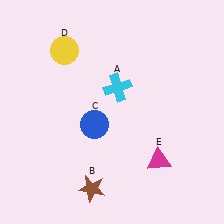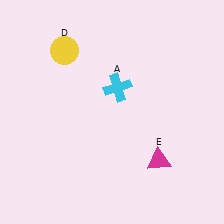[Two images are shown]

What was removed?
The brown star (B), the blue circle (C) were removed in Image 2.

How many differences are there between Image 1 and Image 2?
There are 2 differences between the two images.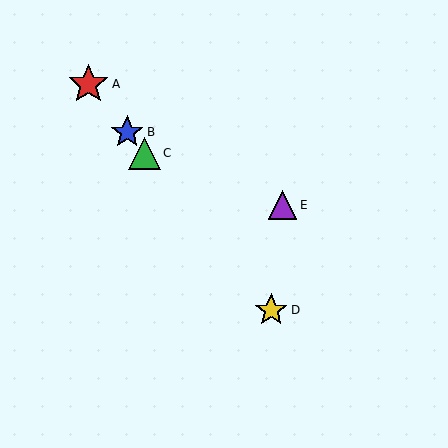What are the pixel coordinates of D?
Object D is at (271, 310).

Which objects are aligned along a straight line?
Objects A, B, C, D are aligned along a straight line.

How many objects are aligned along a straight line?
4 objects (A, B, C, D) are aligned along a straight line.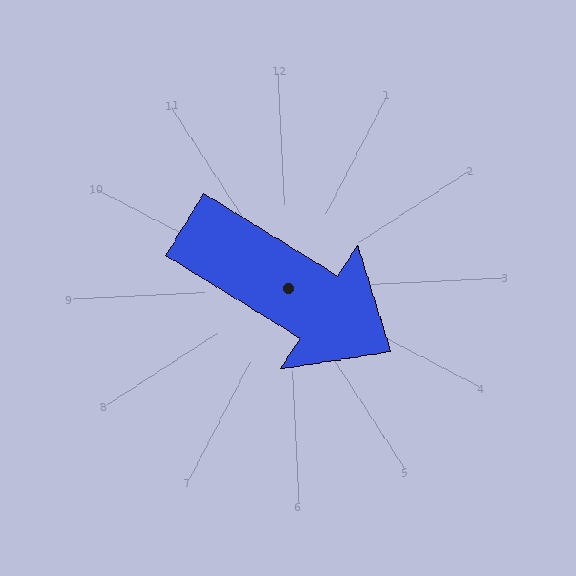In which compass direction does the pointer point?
Southeast.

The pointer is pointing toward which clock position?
Roughly 4 o'clock.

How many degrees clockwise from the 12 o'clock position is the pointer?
Approximately 125 degrees.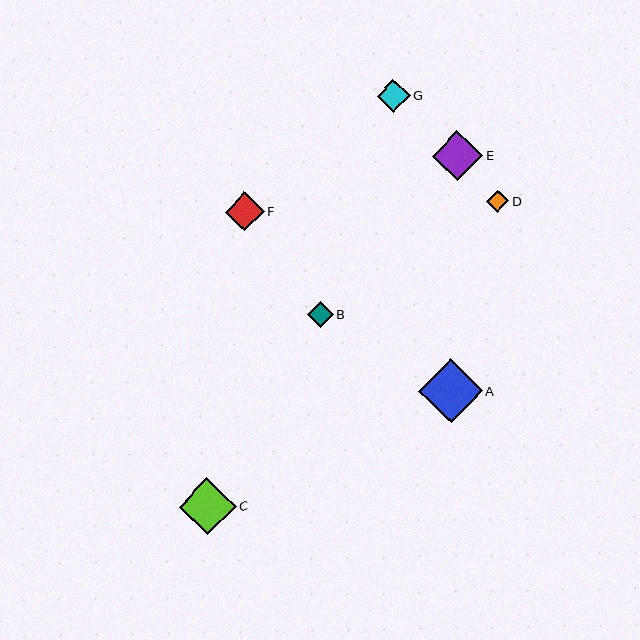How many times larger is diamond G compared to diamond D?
Diamond G is approximately 1.5 times the size of diamond D.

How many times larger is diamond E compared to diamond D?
Diamond E is approximately 2.2 times the size of diamond D.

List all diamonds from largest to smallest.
From largest to smallest: A, C, E, F, G, B, D.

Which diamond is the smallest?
Diamond D is the smallest with a size of approximately 22 pixels.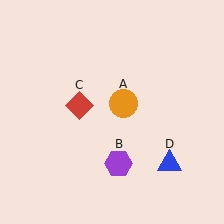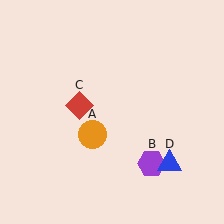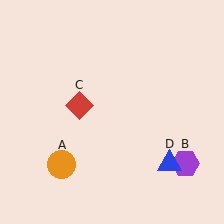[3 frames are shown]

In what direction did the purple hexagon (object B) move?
The purple hexagon (object B) moved right.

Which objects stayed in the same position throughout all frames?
Red diamond (object C) and blue triangle (object D) remained stationary.